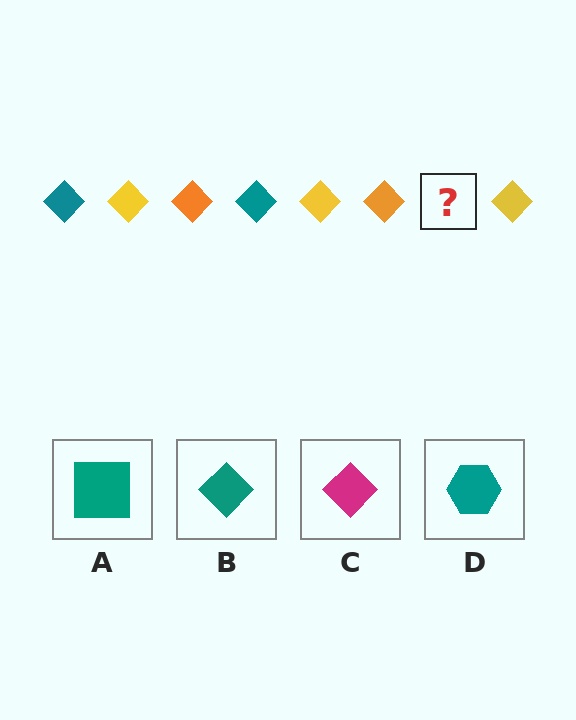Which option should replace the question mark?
Option B.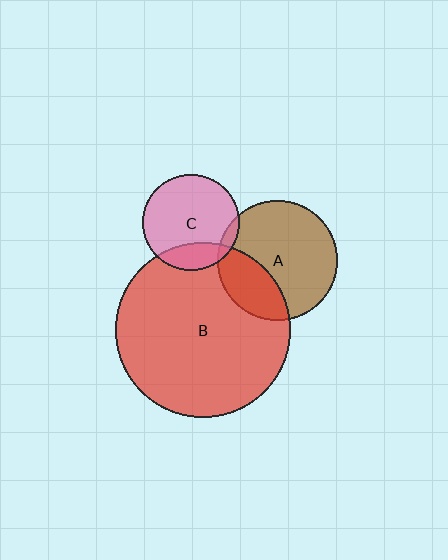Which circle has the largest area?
Circle B (red).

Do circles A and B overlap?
Yes.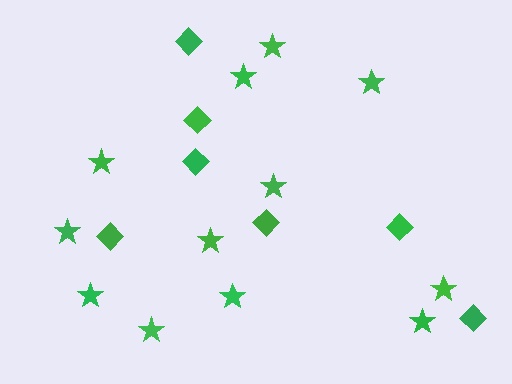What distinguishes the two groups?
There are 2 groups: one group of stars (12) and one group of diamonds (7).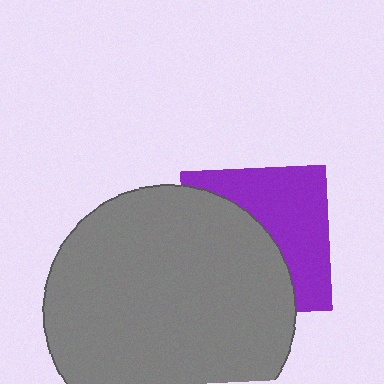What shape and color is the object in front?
The object in front is a gray circle.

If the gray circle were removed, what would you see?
You would see the complete purple square.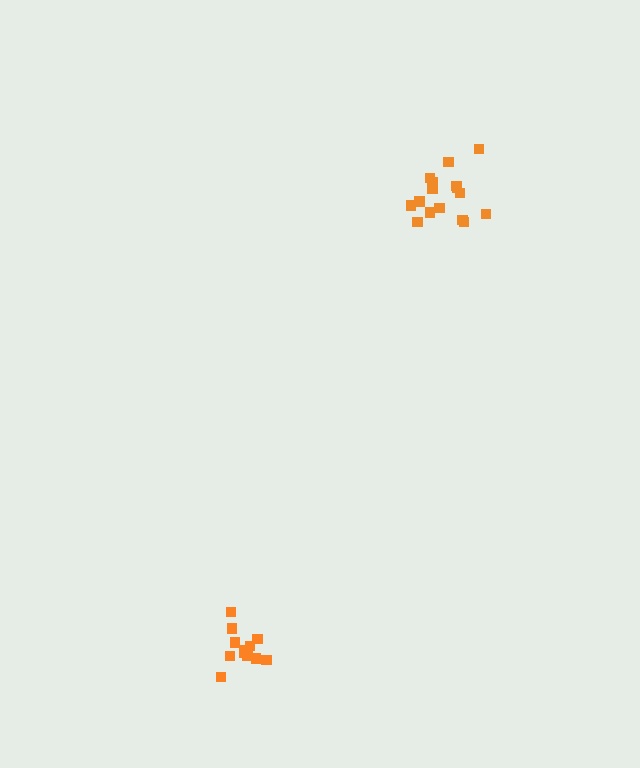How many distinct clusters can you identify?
There are 2 distinct clusters.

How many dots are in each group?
Group 1: 16 dots, Group 2: 12 dots (28 total).